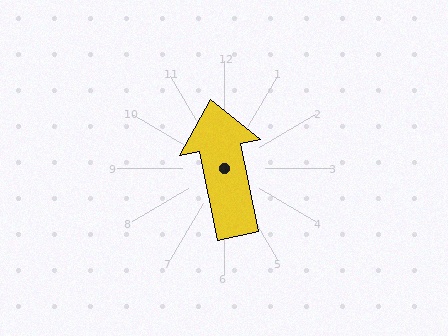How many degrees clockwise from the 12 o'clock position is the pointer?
Approximately 349 degrees.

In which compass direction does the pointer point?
North.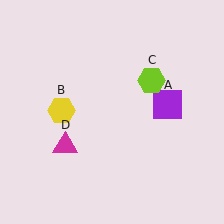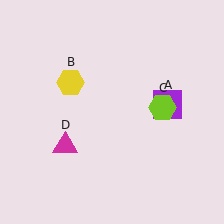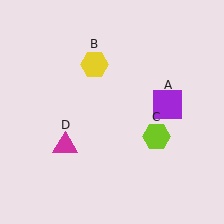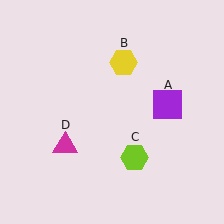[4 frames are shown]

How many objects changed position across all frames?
2 objects changed position: yellow hexagon (object B), lime hexagon (object C).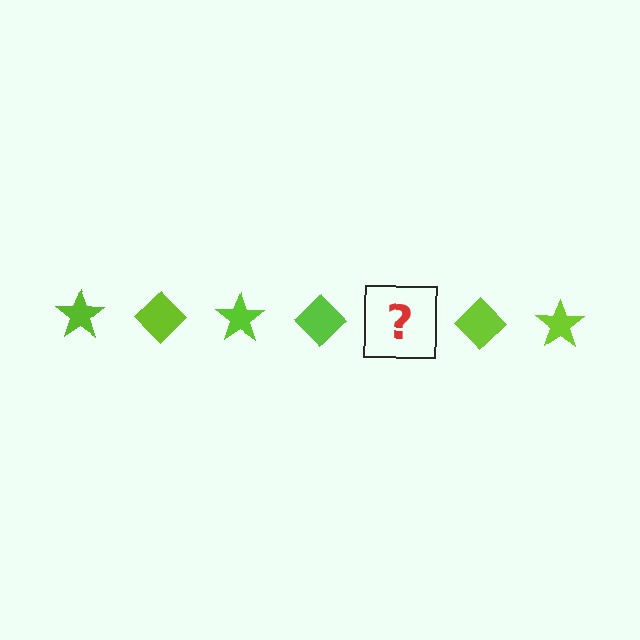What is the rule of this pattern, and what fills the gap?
The rule is that the pattern cycles through star, diamond shapes in lime. The gap should be filled with a lime star.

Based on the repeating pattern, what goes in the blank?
The blank should be a lime star.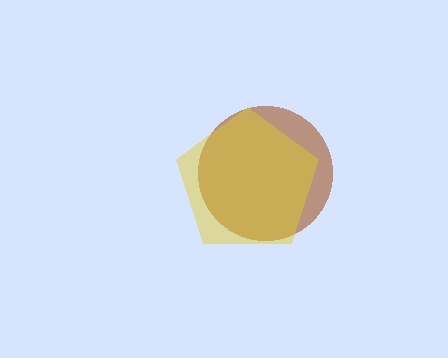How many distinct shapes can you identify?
There are 2 distinct shapes: a brown circle, a yellow pentagon.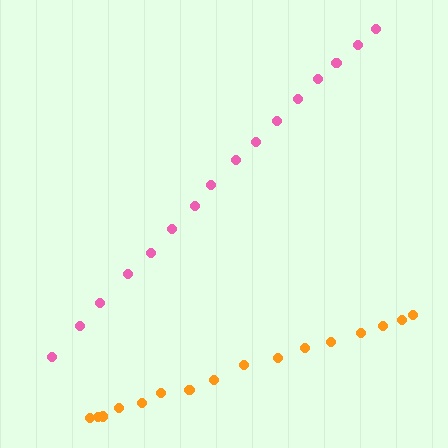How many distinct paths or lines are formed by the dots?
There are 2 distinct paths.